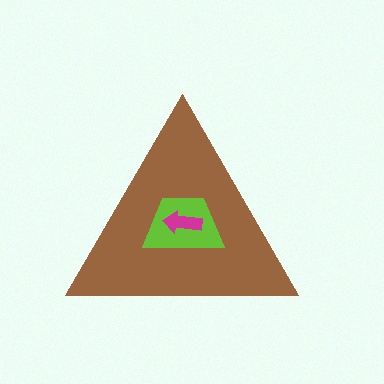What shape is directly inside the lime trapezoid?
The magenta arrow.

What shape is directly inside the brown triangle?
The lime trapezoid.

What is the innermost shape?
The magenta arrow.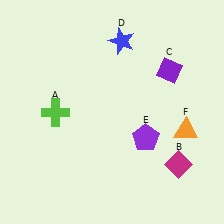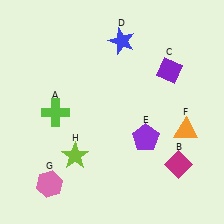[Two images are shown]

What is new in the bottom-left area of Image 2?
A lime star (H) was added in the bottom-left area of Image 2.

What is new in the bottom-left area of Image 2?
A pink hexagon (G) was added in the bottom-left area of Image 2.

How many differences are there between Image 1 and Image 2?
There are 2 differences between the two images.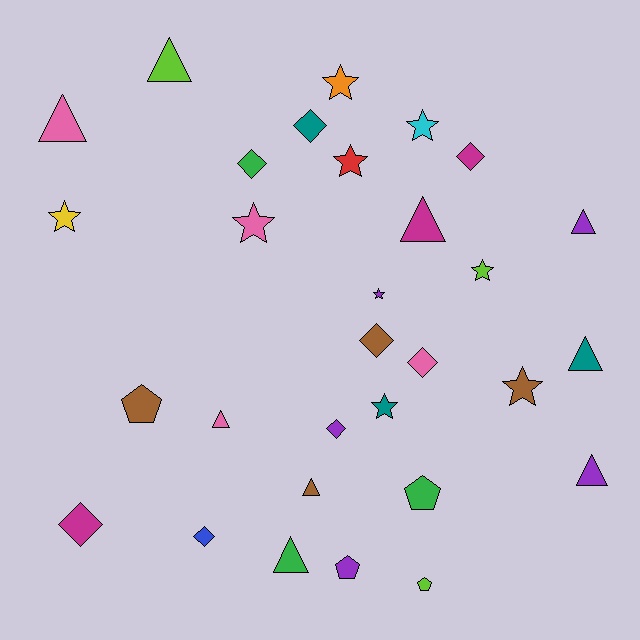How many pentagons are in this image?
There are 4 pentagons.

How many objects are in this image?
There are 30 objects.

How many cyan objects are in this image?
There is 1 cyan object.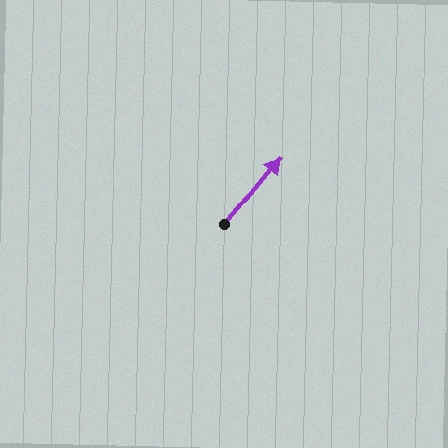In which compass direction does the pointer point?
Northeast.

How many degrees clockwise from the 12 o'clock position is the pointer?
Approximately 40 degrees.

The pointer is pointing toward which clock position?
Roughly 1 o'clock.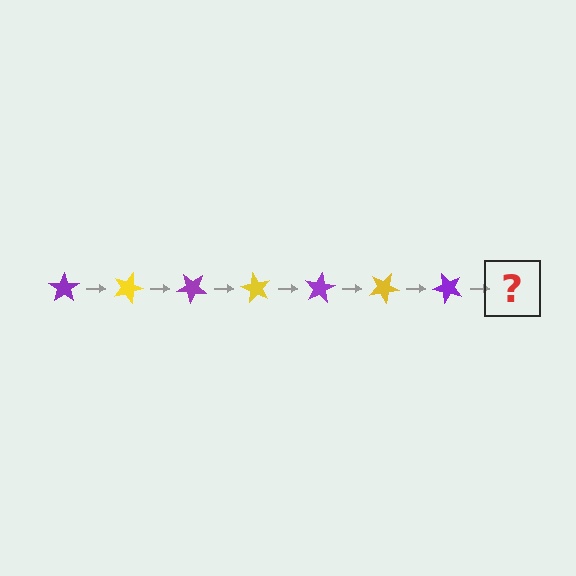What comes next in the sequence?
The next element should be a yellow star, rotated 140 degrees from the start.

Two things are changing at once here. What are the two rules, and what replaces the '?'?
The two rules are that it rotates 20 degrees each step and the color cycles through purple and yellow. The '?' should be a yellow star, rotated 140 degrees from the start.